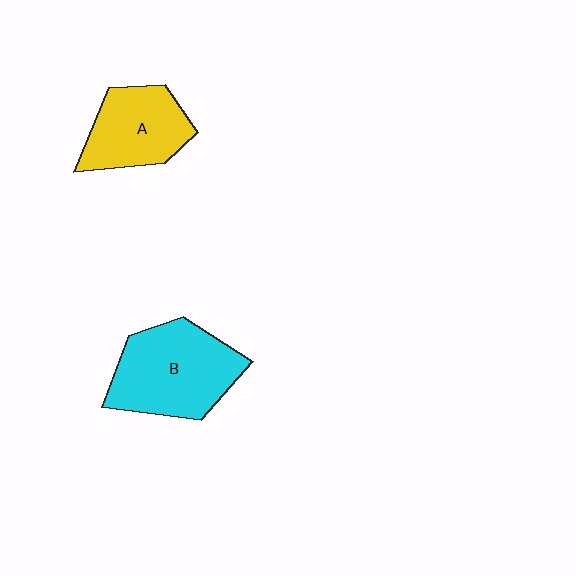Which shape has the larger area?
Shape B (cyan).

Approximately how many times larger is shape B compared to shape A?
Approximately 1.4 times.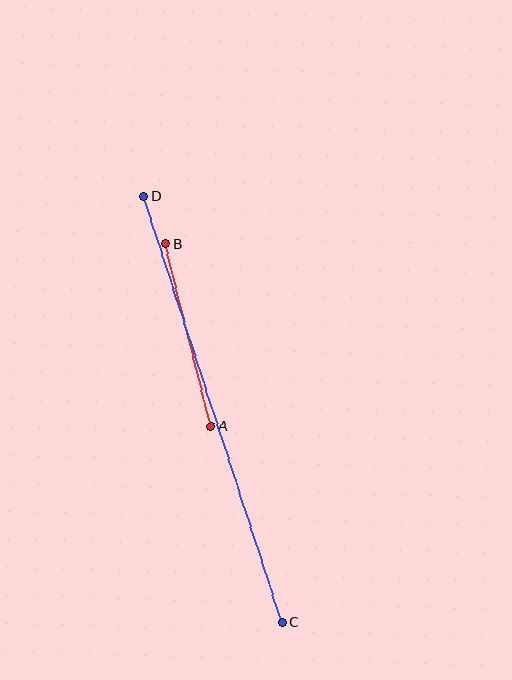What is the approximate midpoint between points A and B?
The midpoint is at approximately (188, 335) pixels.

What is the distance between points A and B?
The distance is approximately 188 pixels.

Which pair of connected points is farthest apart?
Points C and D are farthest apart.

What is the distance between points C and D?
The distance is approximately 448 pixels.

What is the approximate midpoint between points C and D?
The midpoint is at approximately (213, 409) pixels.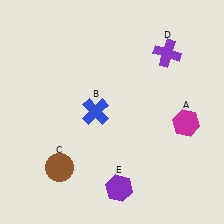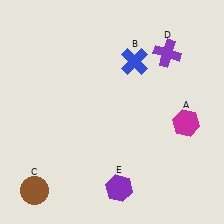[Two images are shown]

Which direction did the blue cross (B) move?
The blue cross (B) moved up.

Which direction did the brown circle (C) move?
The brown circle (C) moved left.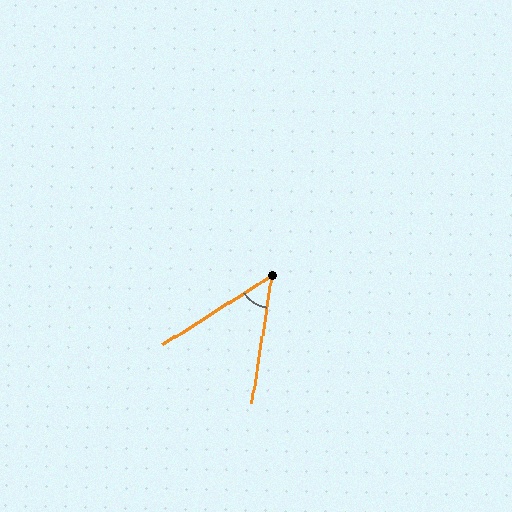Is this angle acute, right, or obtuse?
It is acute.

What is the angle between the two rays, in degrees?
Approximately 49 degrees.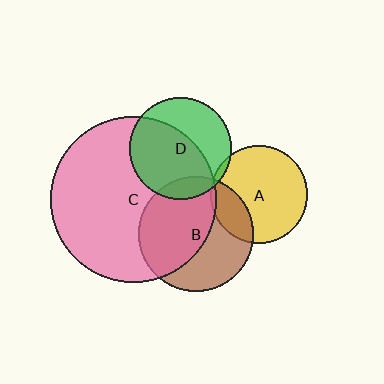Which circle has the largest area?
Circle C (pink).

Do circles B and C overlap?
Yes.